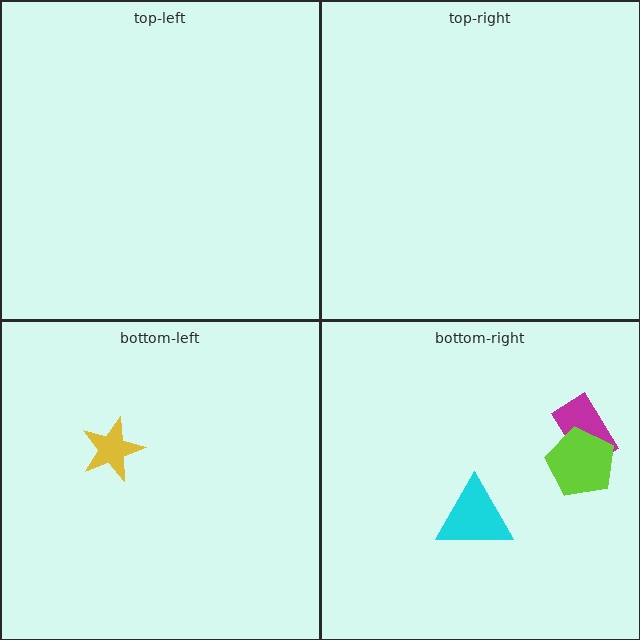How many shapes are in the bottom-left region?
1.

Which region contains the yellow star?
The bottom-left region.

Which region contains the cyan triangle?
The bottom-right region.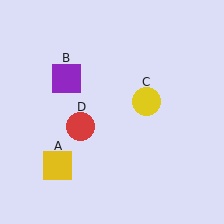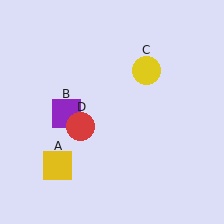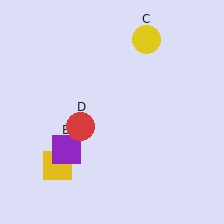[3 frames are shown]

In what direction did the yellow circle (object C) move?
The yellow circle (object C) moved up.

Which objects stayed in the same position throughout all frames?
Yellow square (object A) and red circle (object D) remained stationary.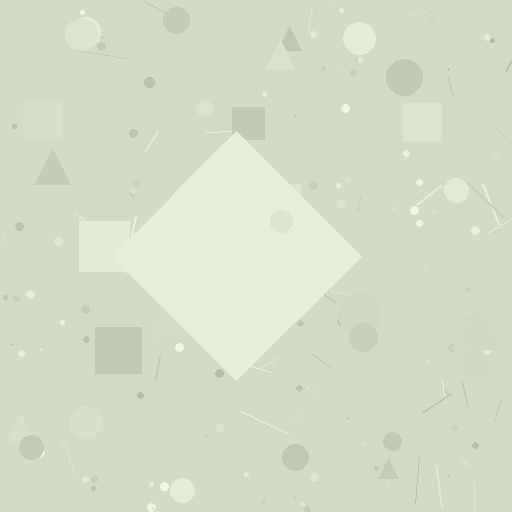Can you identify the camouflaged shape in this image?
The camouflaged shape is a diamond.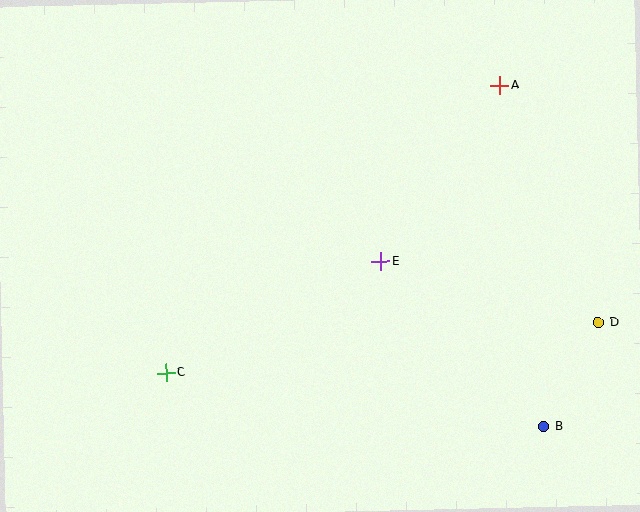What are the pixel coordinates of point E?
Point E is at (381, 262).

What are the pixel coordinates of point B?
Point B is at (544, 426).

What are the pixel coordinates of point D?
Point D is at (598, 323).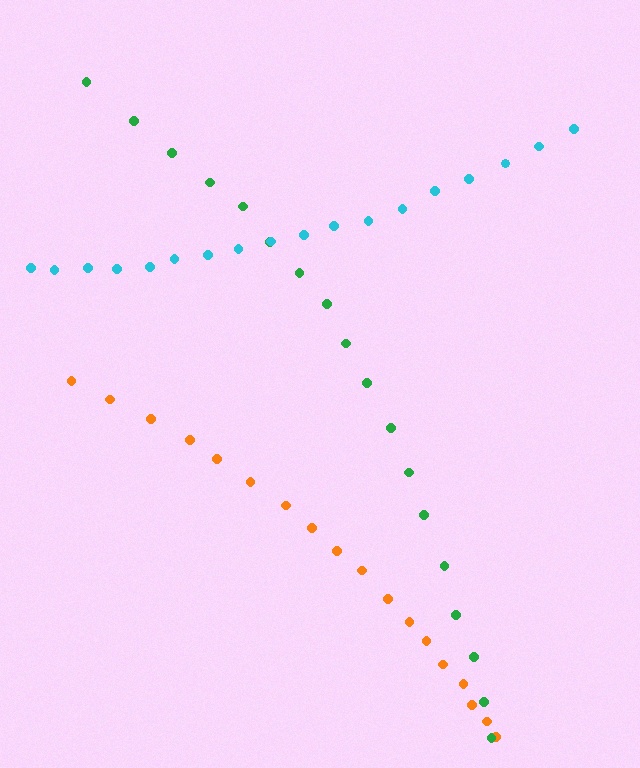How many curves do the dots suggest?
There are 3 distinct paths.